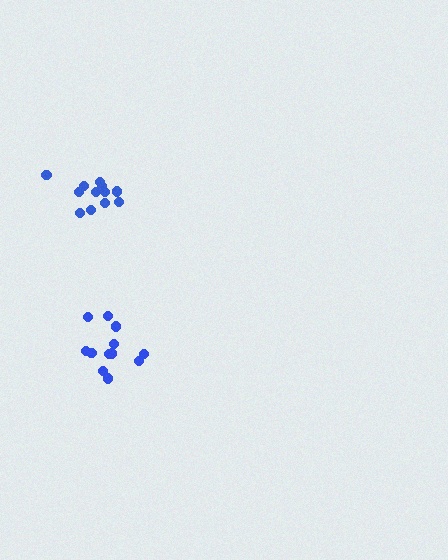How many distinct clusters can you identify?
There are 2 distinct clusters.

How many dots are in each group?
Group 1: 12 dots, Group 2: 12 dots (24 total).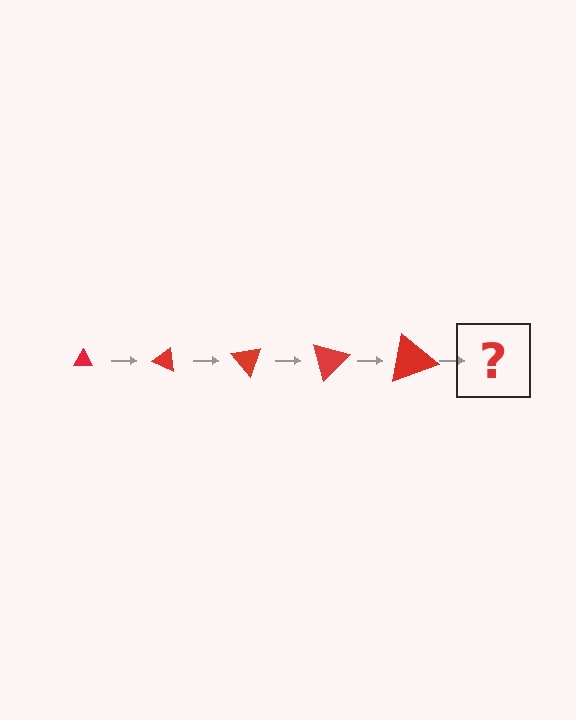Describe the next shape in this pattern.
It should be a triangle, larger than the previous one and rotated 125 degrees from the start.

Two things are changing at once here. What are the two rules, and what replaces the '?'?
The two rules are that the triangle grows larger each step and it rotates 25 degrees each step. The '?' should be a triangle, larger than the previous one and rotated 125 degrees from the start.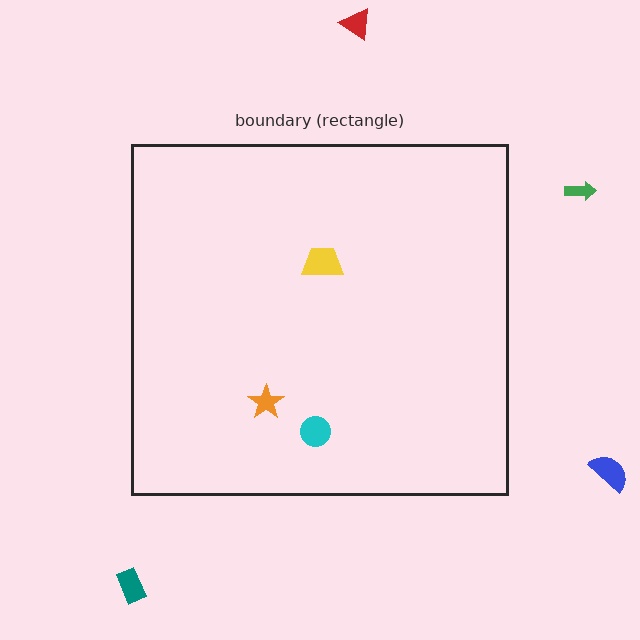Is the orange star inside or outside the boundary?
Inside.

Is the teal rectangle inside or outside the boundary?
Outside.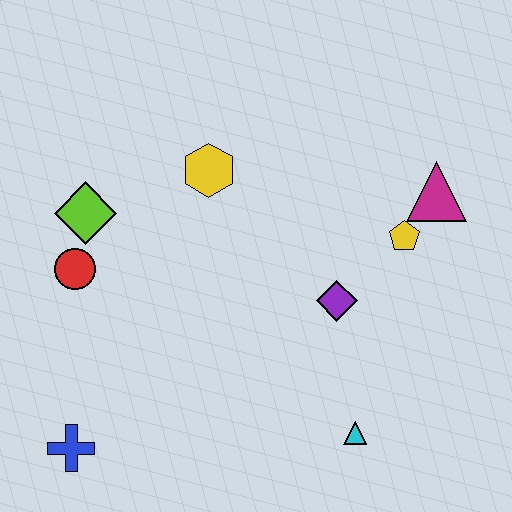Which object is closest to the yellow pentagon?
The magenta triangle is closest to the yellow pentagon.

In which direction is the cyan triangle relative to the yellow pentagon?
The cyan triangle is below the yellow pentagon.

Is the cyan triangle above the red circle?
No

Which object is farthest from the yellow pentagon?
The blue cross is farthest from the yellow pentagon.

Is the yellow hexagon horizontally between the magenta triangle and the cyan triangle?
No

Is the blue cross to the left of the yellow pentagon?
Yes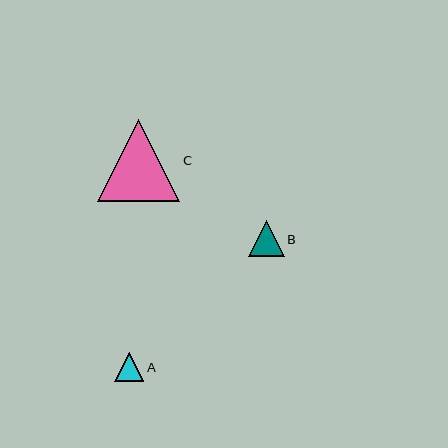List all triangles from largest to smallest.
From largest to smallest: C, B, A.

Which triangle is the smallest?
Triangle A is the smallest with a size of approximately 29 pixels.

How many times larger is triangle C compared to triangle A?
Triangle C is approximately 2.9 times the size of triangle A.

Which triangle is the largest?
Triangle C is the largest with a size of approximately 83 pixels.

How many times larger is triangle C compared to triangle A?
Triangle C is approximately 2.9 times the size of triangle A.